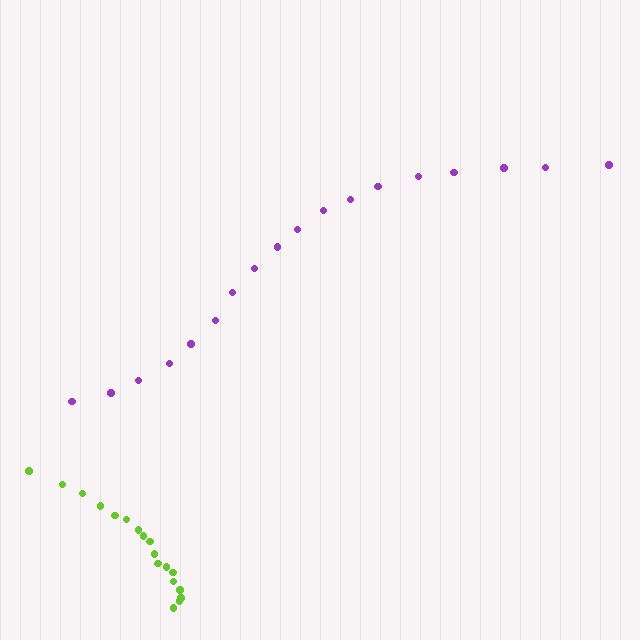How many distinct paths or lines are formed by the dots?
There are 2 distinct paths.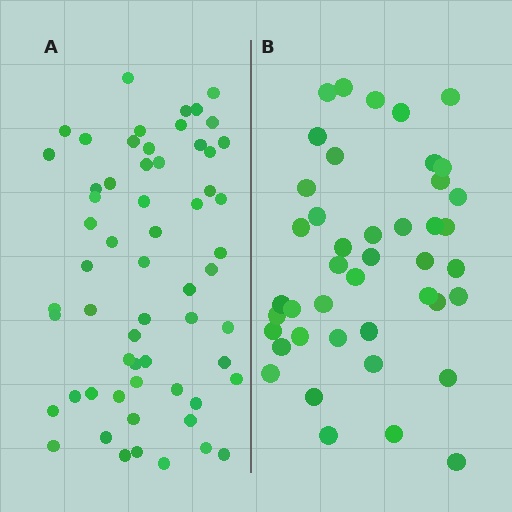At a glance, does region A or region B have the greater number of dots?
Region A (the left region) has more dots.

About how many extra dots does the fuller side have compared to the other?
Region A has approximately 15 more dots than region B.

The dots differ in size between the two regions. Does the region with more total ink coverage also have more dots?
No. Region B has more total ink coverage because its dots are larger, but region A actually contains more individual dots. Total area can be misleading — the number of items is what matters here.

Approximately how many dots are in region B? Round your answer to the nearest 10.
About 40 dots. (The exact count is 43, which rounds to 40.)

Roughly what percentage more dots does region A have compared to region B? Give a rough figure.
About 40% more.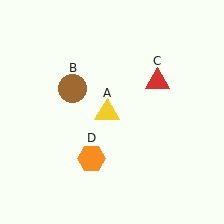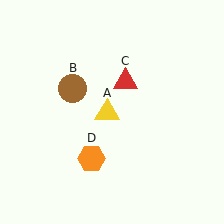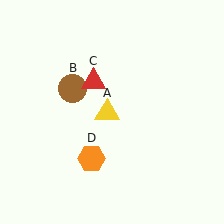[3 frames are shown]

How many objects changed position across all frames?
1 object changed position: red triangle (object C).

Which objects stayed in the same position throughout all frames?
Yellow triangle (object A) and brown circle (object B) and orange hexagon (object D) remained stationary.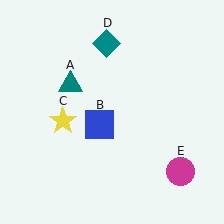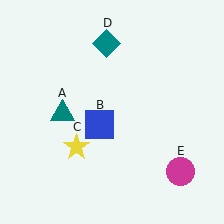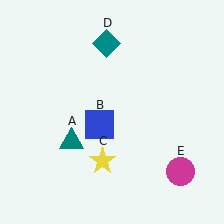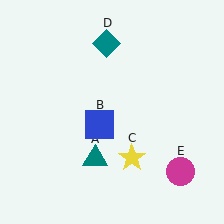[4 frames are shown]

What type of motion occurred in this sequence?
The teal triangle (object A), yellow star (object C) rotated counterclockwise around the center of the scene.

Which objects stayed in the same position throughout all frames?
Blue square (object B) and teal diamond (object D) and magenta circle (object E) remained stationary.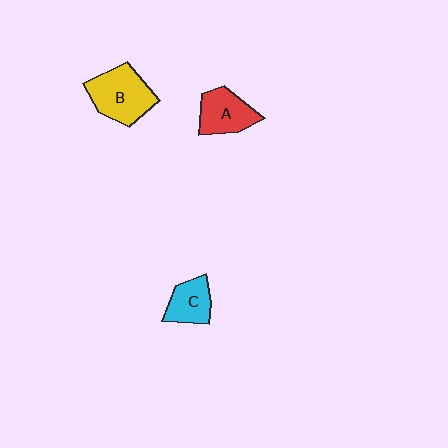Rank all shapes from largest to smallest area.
From largest to smallest: B (yellow), A (red), C (cyan).